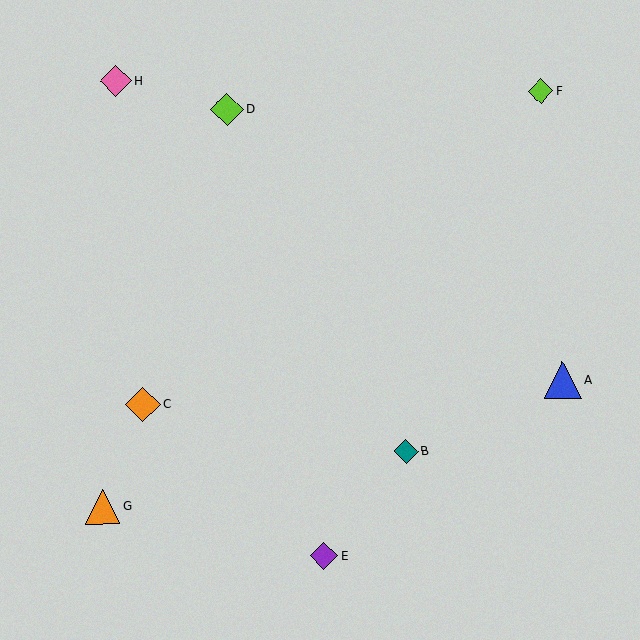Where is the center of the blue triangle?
The center of the blue triangle is at (562, 381).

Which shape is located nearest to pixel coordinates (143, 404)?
The orange diamond (labeled C) at (143, 404) is nearest to that location.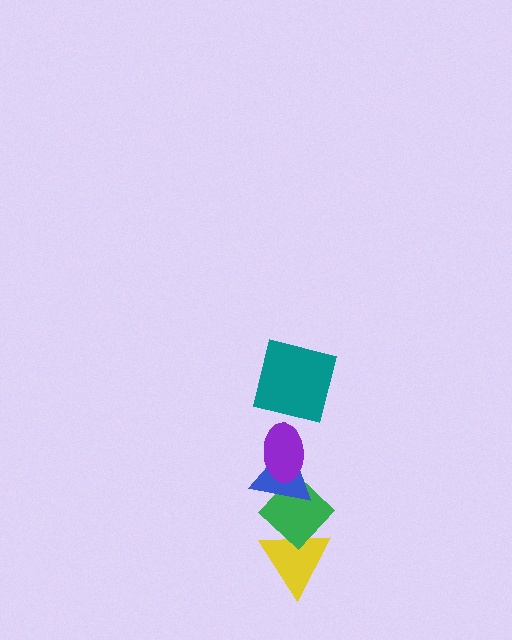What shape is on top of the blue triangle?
The purple ellipse is on top of the blue triangle.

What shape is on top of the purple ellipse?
The teal square is on top of the purple ellipse.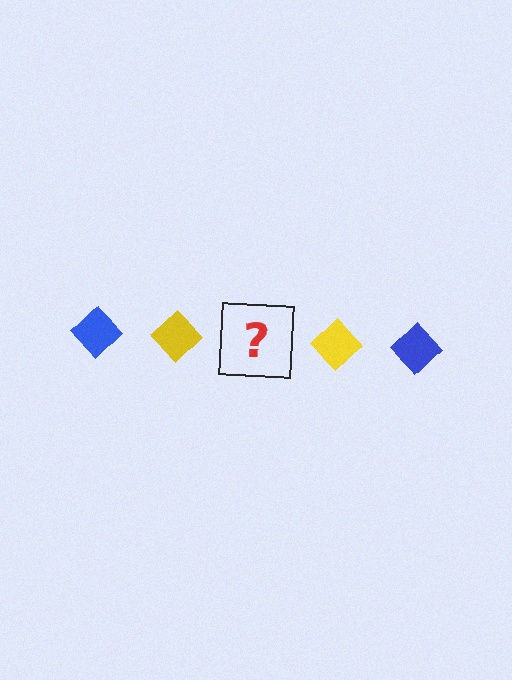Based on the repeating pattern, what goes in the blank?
The blank should be a blue diamond.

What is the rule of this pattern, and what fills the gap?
The rule is that the pattern cycles through blue, yellow diamonds. The gap should be filled with a blue diamond.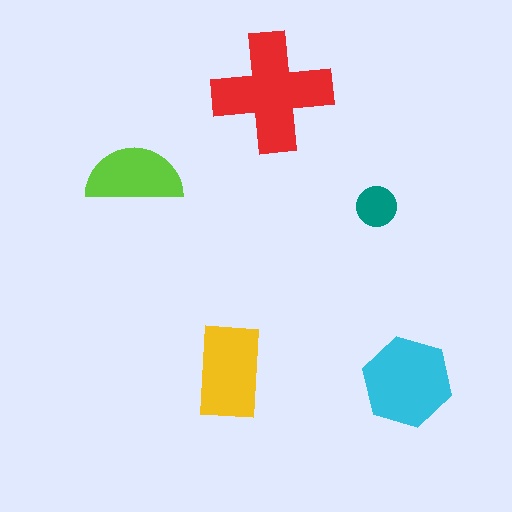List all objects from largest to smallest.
The red cross, the cyan hexagon, the yellow rectangle, the lime semicircle, the teal circle.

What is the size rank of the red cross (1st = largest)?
1st.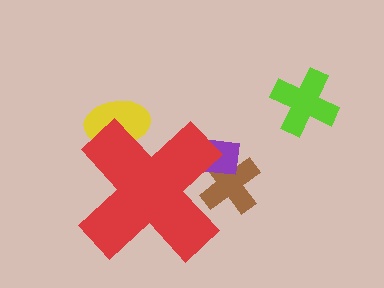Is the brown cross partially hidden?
Yes, the brown cross is partially hidden behind the red cross.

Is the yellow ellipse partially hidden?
Yes, the yellow ellipse is partially hidden behind the red cross.